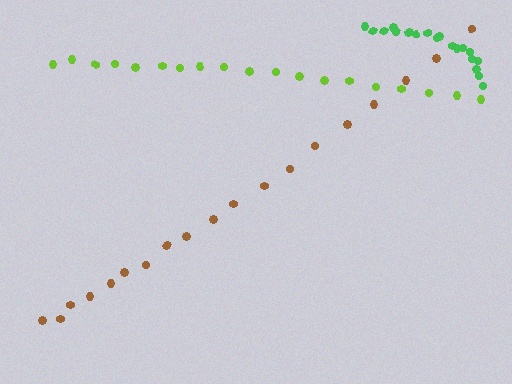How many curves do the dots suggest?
There are 3 distinct paths.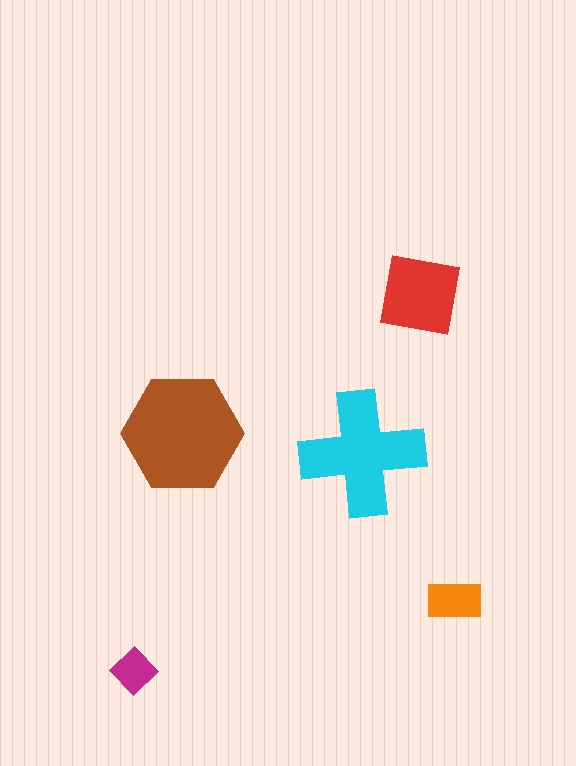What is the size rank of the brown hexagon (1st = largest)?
1st.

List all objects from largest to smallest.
The brown hexagon, the cyan cross, the red square, the orange rectangle, the magenta diamond.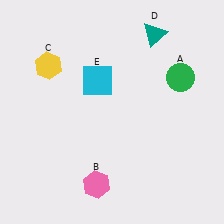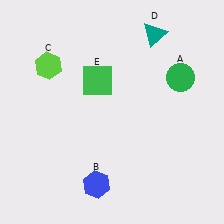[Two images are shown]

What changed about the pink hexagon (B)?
In Image 1, B is pink. In Image 2, it changed to blue.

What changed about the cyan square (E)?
In Image 1, E is cyan. In Image 2, it changed to green.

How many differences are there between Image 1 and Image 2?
There are 3 differences between the two images.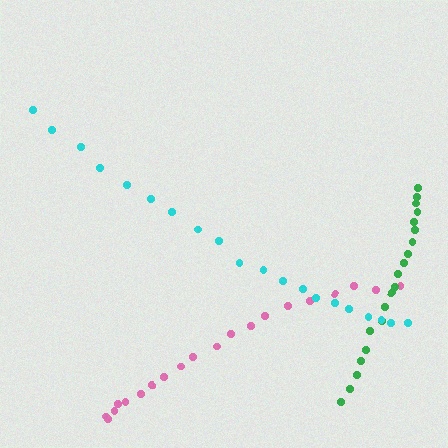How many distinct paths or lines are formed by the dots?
There are 3 distinct paths.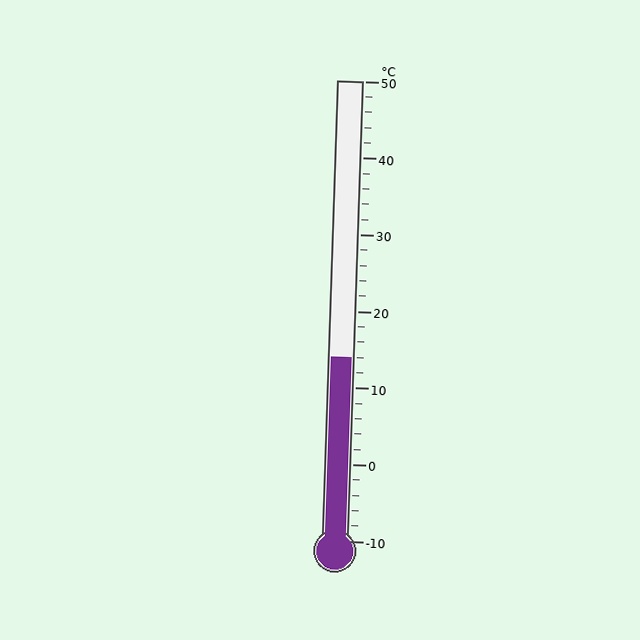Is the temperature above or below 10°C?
The temperature is above 10°C.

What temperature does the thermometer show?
The thermometer shows approximately 14°C.